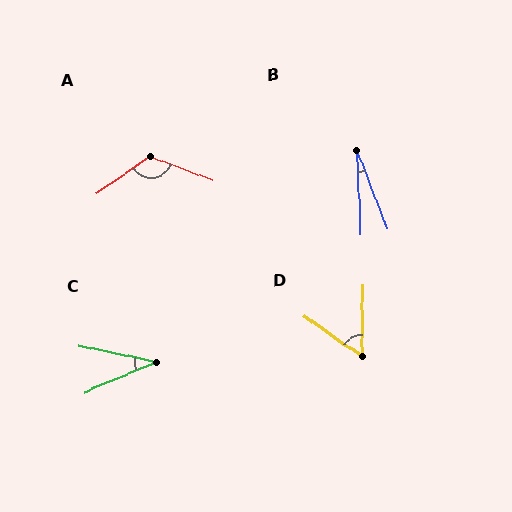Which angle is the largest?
A, at approximately 124 degrees.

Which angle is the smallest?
B, at approximately 19 degrees.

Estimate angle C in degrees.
Approximately 35 degrees.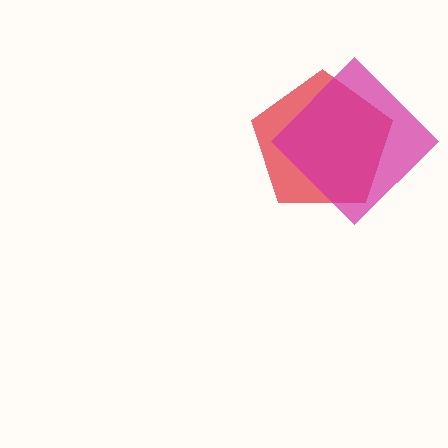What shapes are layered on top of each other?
The layered shapes are: a red pentagon, a magenta diamond.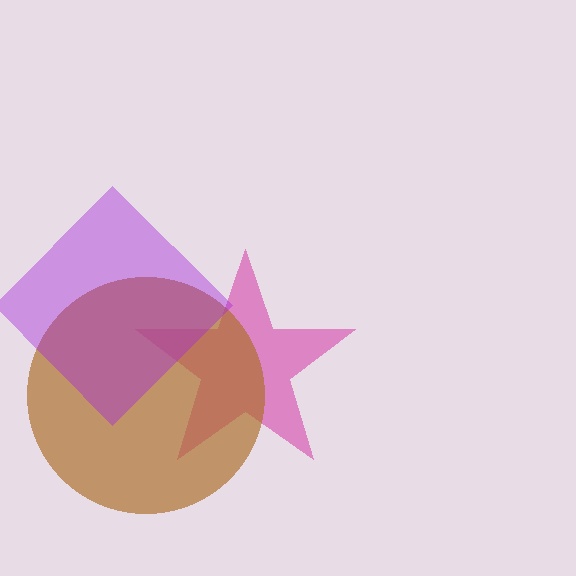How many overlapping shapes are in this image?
There are 3 overlapping shapes in the image.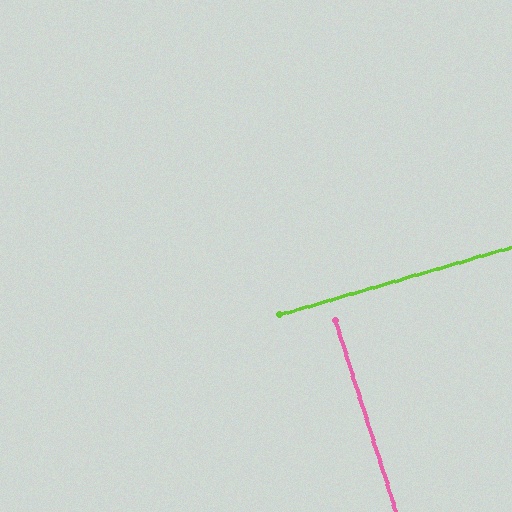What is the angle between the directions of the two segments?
Approximately 88 degrees.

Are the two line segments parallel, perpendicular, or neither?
Perpendicular — they meet at approximately 88°.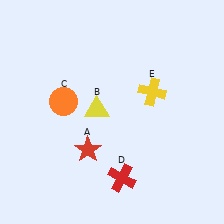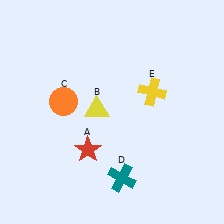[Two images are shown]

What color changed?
The cross (D) changed from red in Image 1 to teal in Image 2.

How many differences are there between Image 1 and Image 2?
There is 1 difference between the two images.